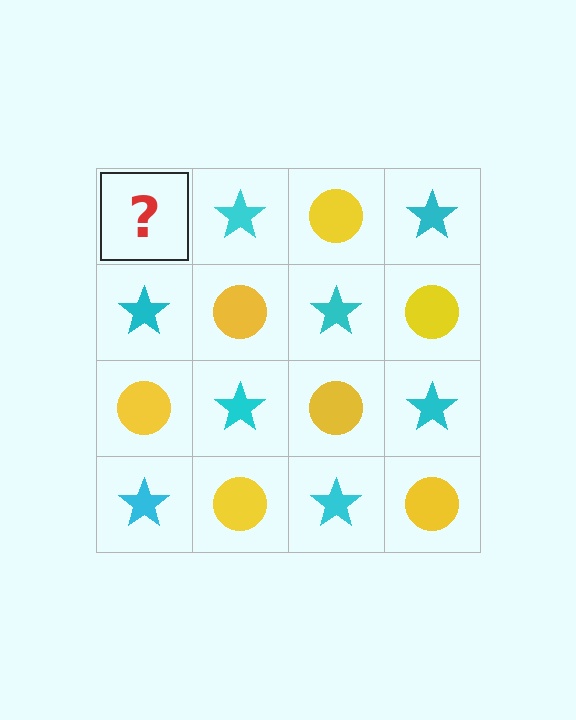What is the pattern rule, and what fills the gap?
The rule is that it alternates yellow circle and cyan star in a checkerboard pattern. The gap should be filled with a yellow circle.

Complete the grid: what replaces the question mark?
The question mark should be replaced with a yellow circle.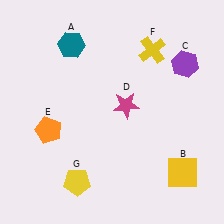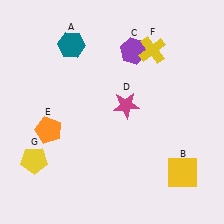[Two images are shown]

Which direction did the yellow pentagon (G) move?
The yellow pentagon (G) moved left.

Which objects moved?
The objects that moved are: the purple hexagon (C), the yellow pentagon (G).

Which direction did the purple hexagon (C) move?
The purple hexagon (C) moved left.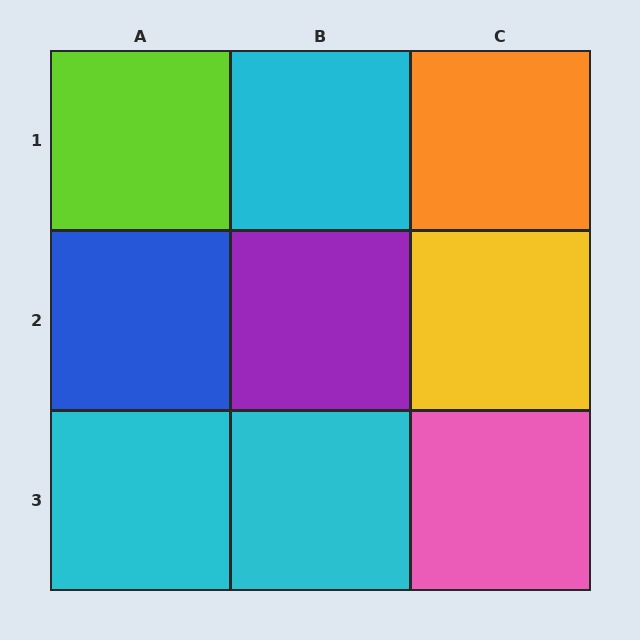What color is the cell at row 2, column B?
Purple.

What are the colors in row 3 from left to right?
Cyan, cyan, pink.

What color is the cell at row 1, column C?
Orange.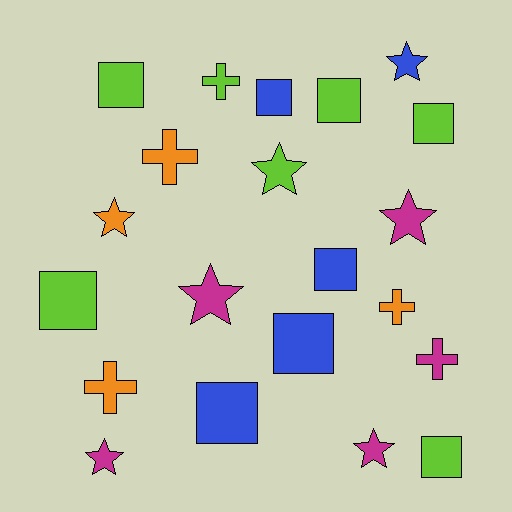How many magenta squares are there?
There are no magenta squares.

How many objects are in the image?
There are 21 objects.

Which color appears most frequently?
Lime, with 7 objects.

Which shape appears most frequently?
Square, with 9 objects.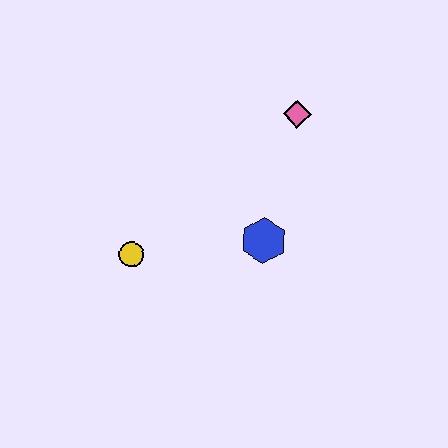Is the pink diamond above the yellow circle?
Yes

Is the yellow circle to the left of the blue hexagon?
Yes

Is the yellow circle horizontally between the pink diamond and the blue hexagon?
No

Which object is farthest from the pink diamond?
The yellow circle is farthest from the pink diamond.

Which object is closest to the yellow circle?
The blue hexagon is closest to the yellow circle.